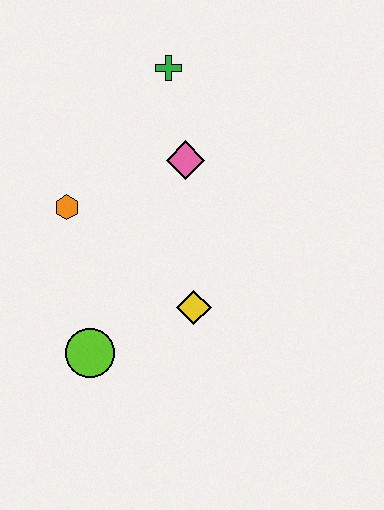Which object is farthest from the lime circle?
The green cross is farthest from the lime circle.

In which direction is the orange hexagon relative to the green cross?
The orange hexagon is below the green cross.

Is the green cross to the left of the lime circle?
No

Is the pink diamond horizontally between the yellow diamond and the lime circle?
Yes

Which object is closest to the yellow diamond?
The lime circle is closest to the yellow diamond.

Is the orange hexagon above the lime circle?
Yes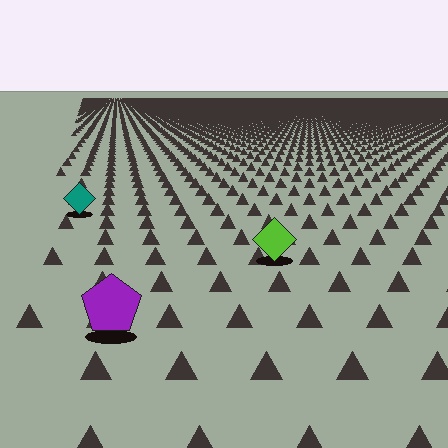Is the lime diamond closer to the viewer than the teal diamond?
Yes. The lime diamond is closer — you can tell from the texture gradient: the ground texture is coarser near it.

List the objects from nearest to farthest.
From nearest to farthest: the purple pentagon, the lime diamond, the teal diamond.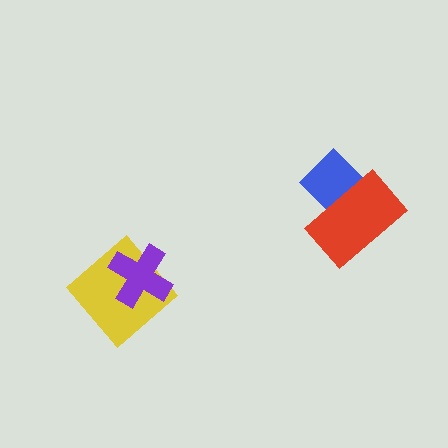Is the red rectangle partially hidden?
No, no other shape covers it.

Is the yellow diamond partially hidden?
Yes, it is partially covered by another shape.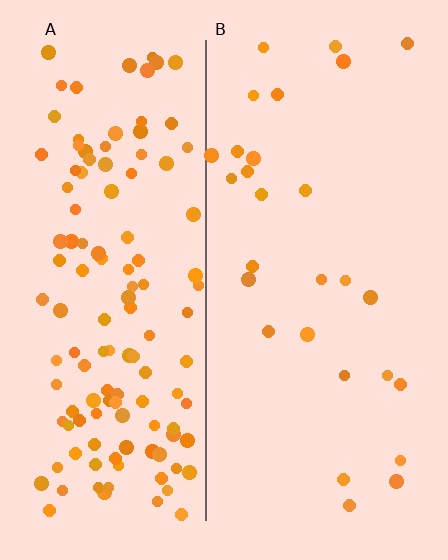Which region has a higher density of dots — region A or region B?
A (the left).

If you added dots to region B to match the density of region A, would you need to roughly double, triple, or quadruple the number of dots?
Approximately quadruple.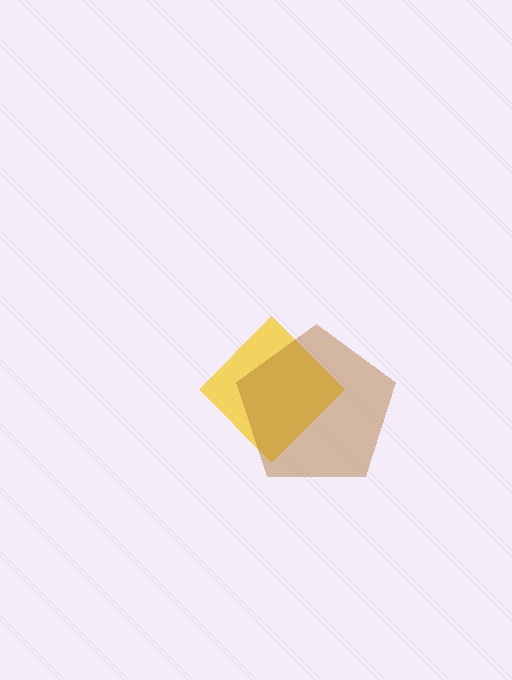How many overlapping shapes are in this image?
There are 2 overlapping shapes in the image.